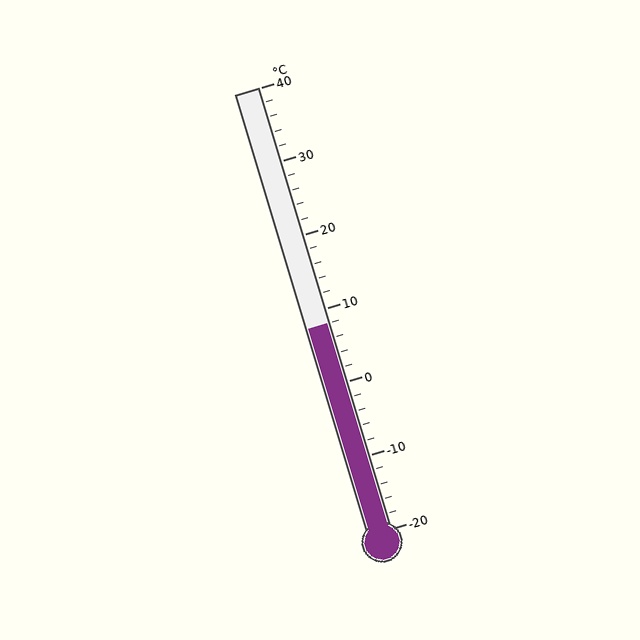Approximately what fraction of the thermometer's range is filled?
The thermometer is filled to approximately 45% of its range.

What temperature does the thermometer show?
The thermometer shows approximately 8°C.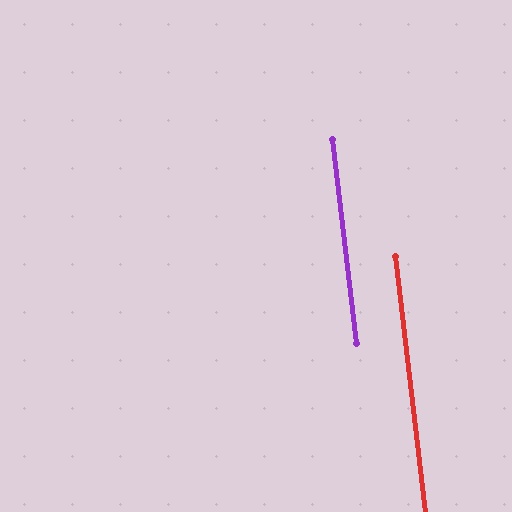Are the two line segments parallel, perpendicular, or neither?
Parallel — their directions differ by only 0.0°.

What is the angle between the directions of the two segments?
Approximately 0 degrees.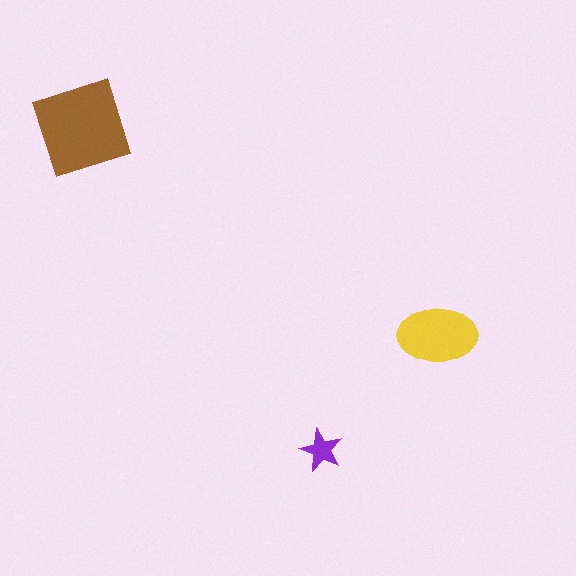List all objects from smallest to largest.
The purple star, the yellow ellipse, the brown diamond.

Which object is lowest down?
The purple star is bottommost.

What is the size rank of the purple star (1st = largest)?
3rd.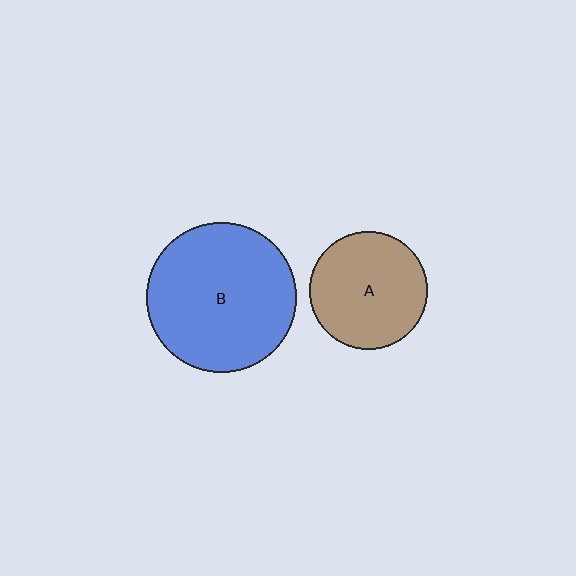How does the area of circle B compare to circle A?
Approximately 1.6 times.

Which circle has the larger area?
Circle B (blue).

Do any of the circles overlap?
No, none of the circles overlap.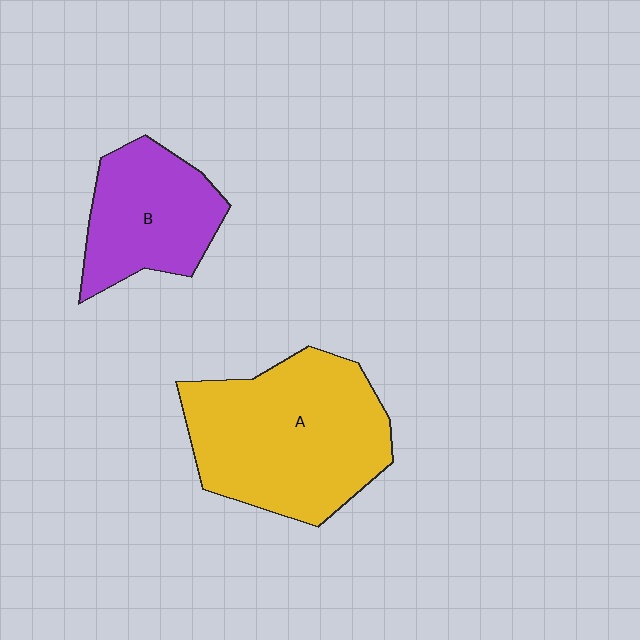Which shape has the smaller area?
Shape B (purple).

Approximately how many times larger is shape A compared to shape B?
Approximately 1.7 times.